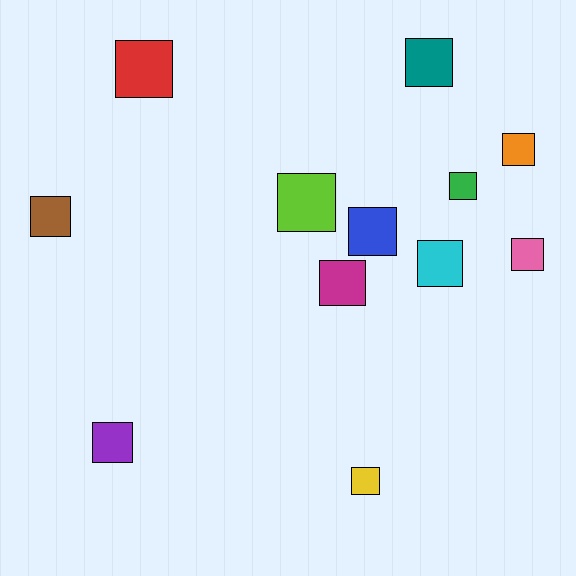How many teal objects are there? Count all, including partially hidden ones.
There is 1 teal object.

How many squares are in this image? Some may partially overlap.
There are 12 squares.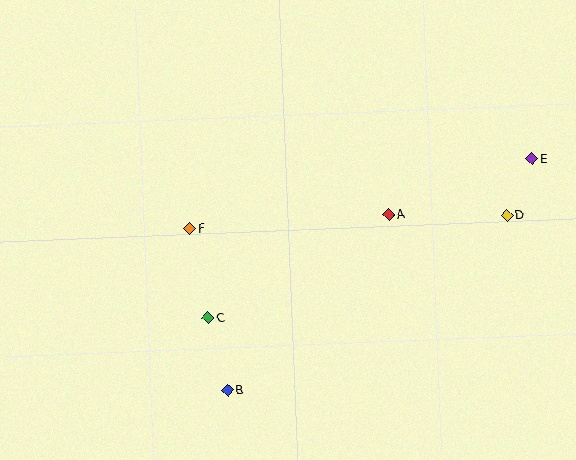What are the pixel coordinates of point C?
Point C is at (208, 318).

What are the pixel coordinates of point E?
Point E is at (532, 159).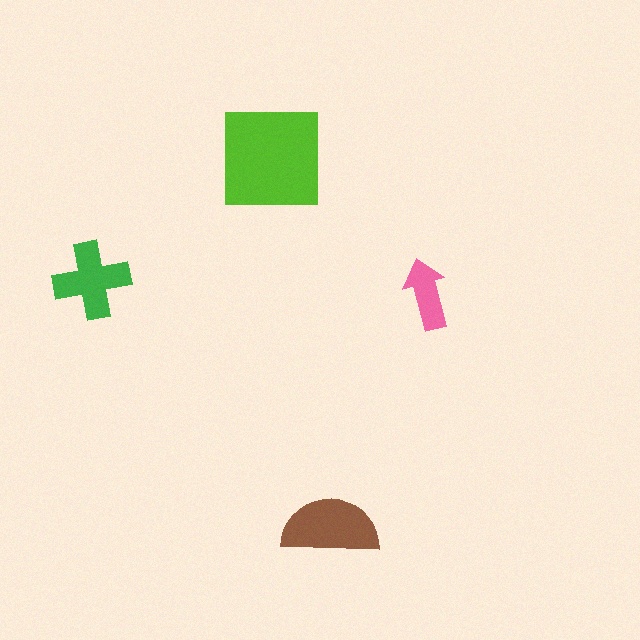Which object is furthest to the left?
The green cross is leftmost.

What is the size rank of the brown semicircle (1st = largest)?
2nd.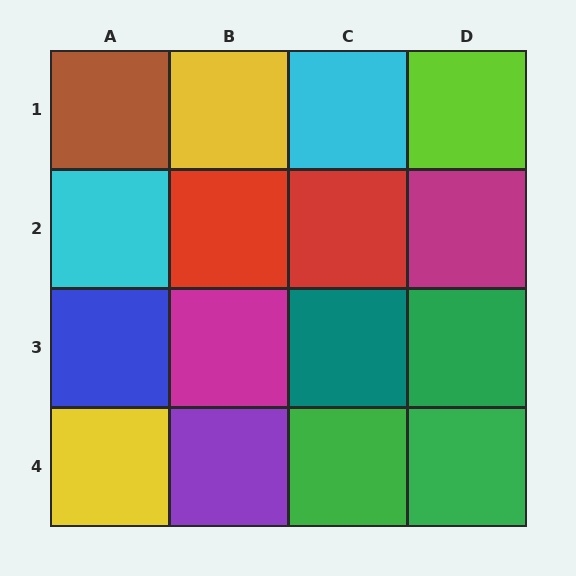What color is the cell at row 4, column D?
Green.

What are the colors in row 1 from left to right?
Brown, yellow, cyan, lime.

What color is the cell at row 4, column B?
Purple.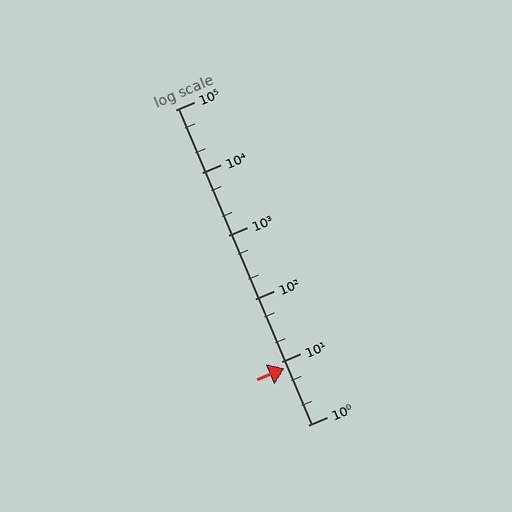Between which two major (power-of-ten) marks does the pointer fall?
The pointer is between 1 and 10.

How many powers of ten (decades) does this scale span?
The scale spans 5 decades, from 1 to 100000.